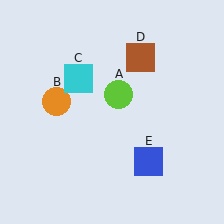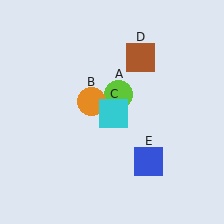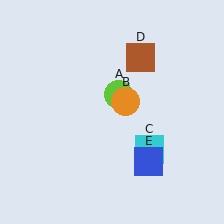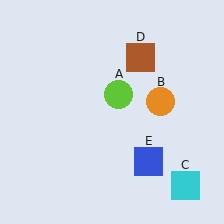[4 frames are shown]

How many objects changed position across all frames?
2 objects changed position: orange circle (object B), cyan square (object C).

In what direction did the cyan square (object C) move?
The cyan square (object C) moved down and to the right.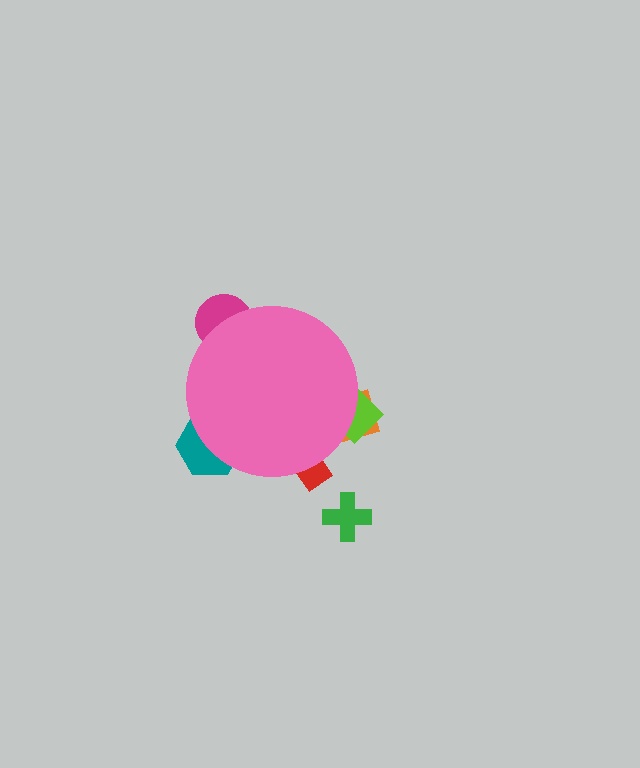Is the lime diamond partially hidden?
Yes, the lime diamond is partially hidden behind the pink circle.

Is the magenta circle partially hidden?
Yes, the magenta circle is partially hidden behind the pink circle.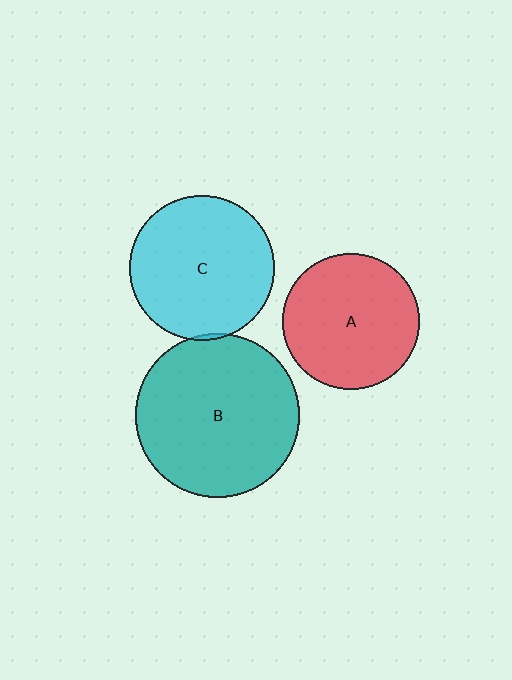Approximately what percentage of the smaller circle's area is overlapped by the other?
Approximately 5%.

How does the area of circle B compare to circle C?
Approximately 1.3 times.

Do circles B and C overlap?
Yes.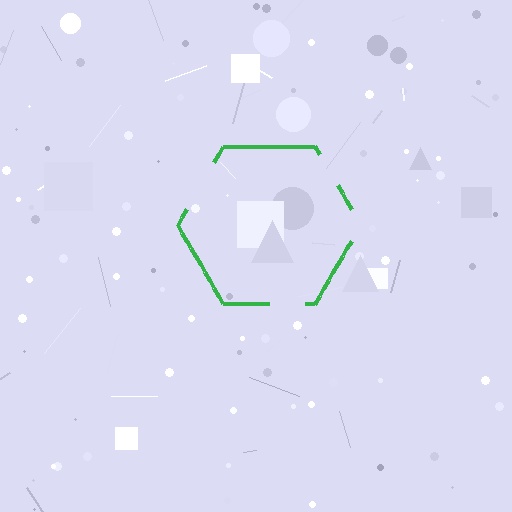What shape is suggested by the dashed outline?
The dashed outline suggests a hexagon.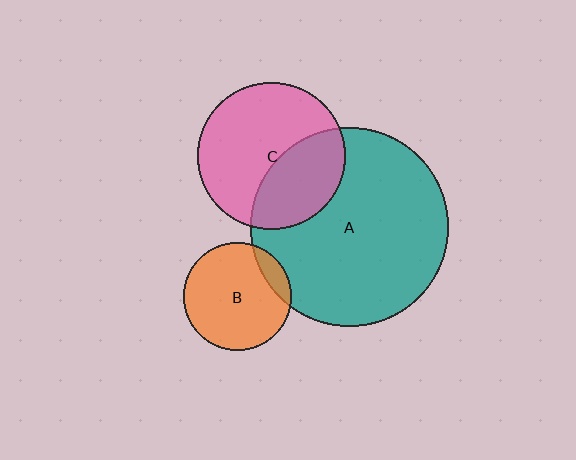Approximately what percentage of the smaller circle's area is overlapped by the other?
Approximately 10%.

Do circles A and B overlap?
Yes.